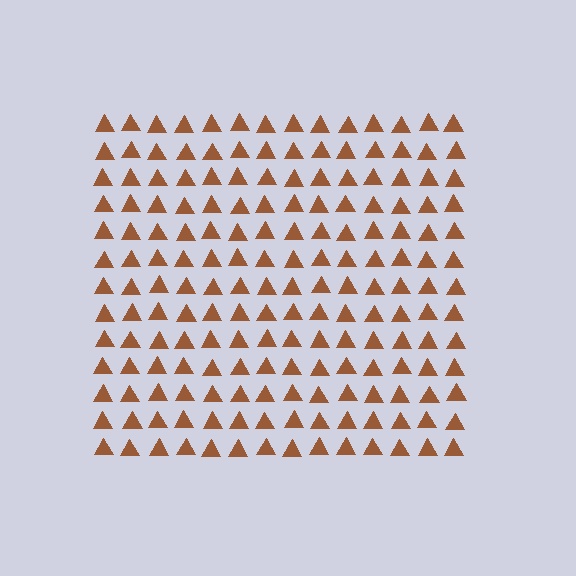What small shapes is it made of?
It is made of small triangles.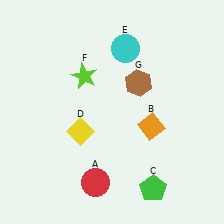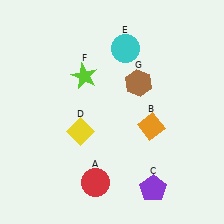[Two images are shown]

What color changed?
The pentagon (C) changed from green in Image 1 to purple in Image 2.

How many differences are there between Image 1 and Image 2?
There is 1 difference between the two images.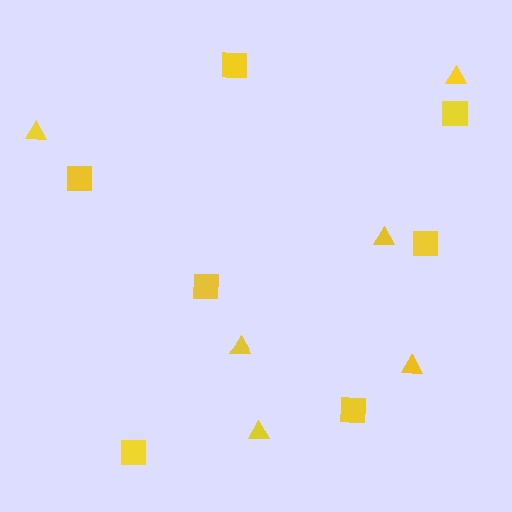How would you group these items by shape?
There are 2 groups: one group of squares (7) and one group of triangles (6).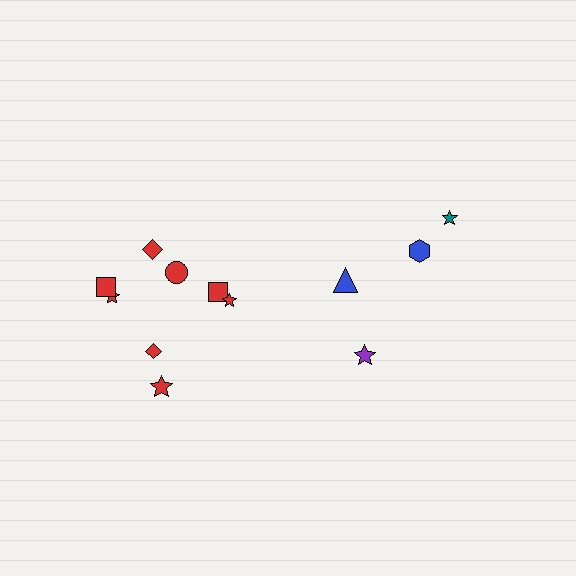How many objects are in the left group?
There are 8 objects.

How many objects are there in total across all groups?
There are 12 objects.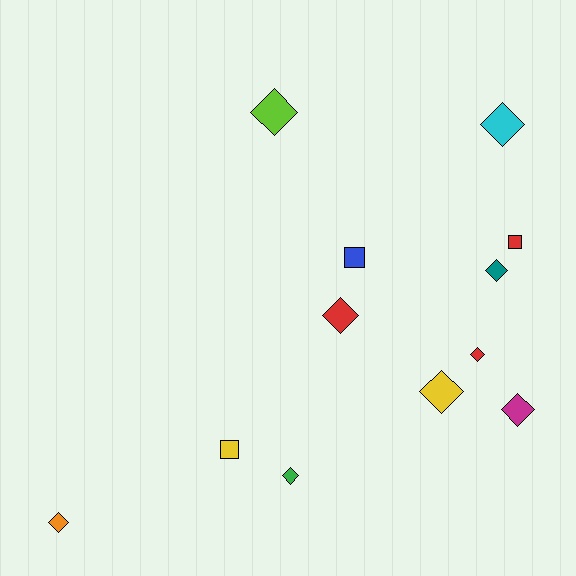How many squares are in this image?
There are 3 squares.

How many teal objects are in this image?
There is 1 teal object.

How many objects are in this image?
There are 12 objects.